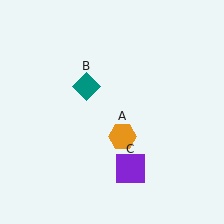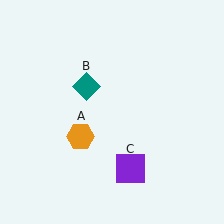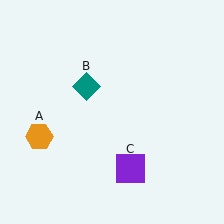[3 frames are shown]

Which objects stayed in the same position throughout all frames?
Teal diamond (object B) and purple square (object C) remained stationary.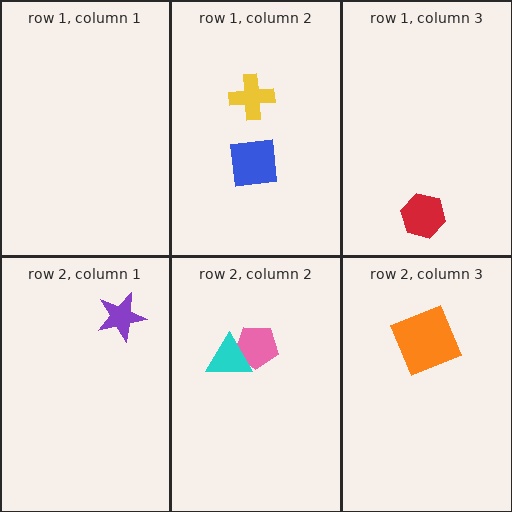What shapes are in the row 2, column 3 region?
The orange square.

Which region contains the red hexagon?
The row 1, column 3 region.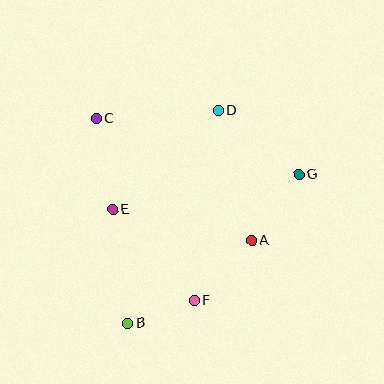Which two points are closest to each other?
Points B and F are closest to each other.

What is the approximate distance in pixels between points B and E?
The distance between B and E is approximately 114 pixels.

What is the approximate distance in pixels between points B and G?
The distance between B and G is approximately 227 pixels.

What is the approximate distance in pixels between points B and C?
The distance between B and C is approximately 207 pixels.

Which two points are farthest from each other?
Points B and D are farthest from each other.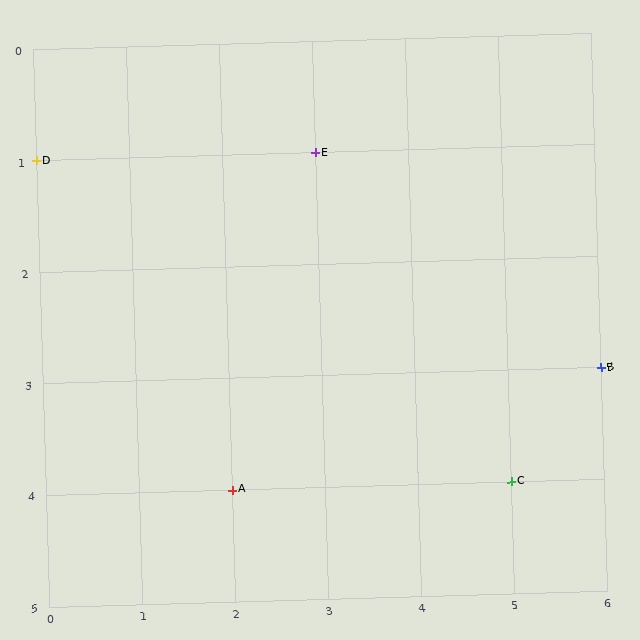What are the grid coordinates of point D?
Point D is at grid coordinates (0, 1).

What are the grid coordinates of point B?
Point B is at grid coordinates (6, 3).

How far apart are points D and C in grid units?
Points D and C are 5 columns and 3 rows apart (about 5.8 grid units diagonally).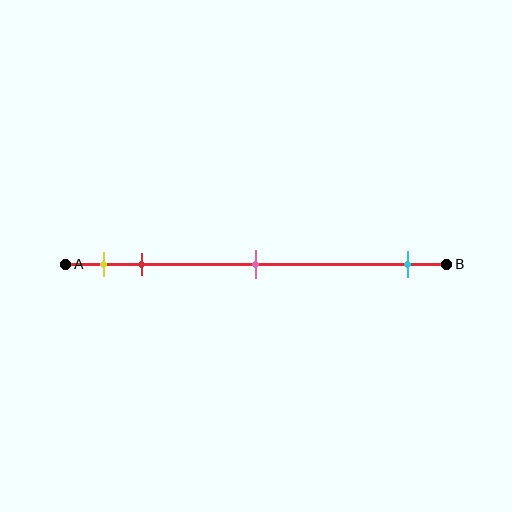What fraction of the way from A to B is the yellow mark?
The yellow mark is approximately 10% (0.1) of the way from A to B.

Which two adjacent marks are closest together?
The yellow and red marks are the closest adjacent pair.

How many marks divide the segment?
There are 4 marks dividing the segment.